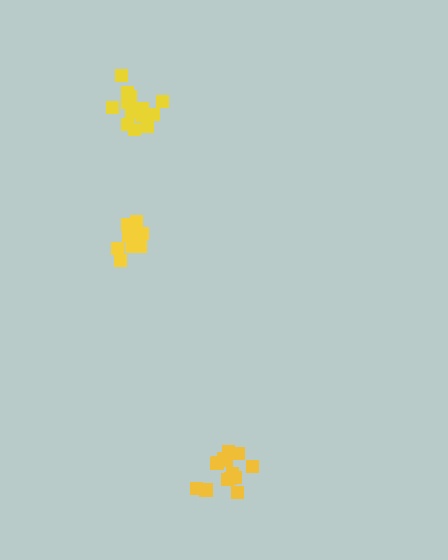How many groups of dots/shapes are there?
There are 3 groups.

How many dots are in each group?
Group 1: 14 dots, Group 2: 15 dots, Group 3: 10 dots (39 total).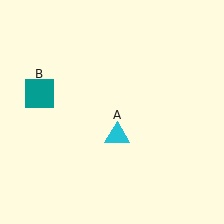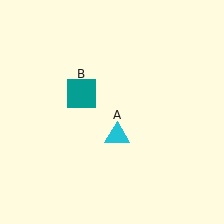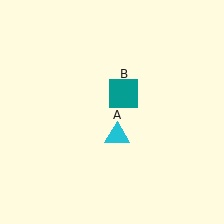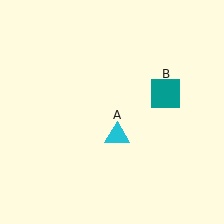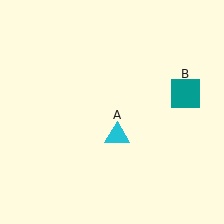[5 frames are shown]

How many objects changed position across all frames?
1 object changed position: teal square (object B).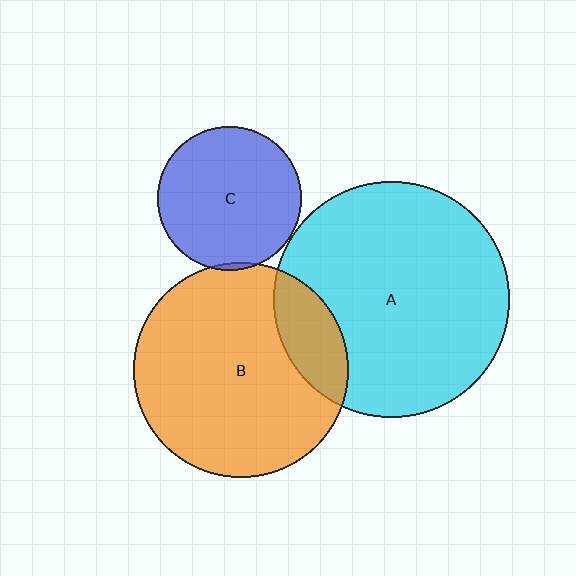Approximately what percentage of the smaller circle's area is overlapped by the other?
Approximately 5%.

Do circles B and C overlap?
Yes.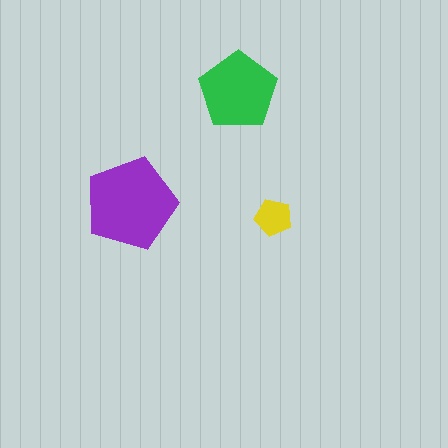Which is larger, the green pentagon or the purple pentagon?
The purple one.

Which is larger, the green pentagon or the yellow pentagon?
The green one.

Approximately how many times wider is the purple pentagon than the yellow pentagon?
About 2.5 times wider.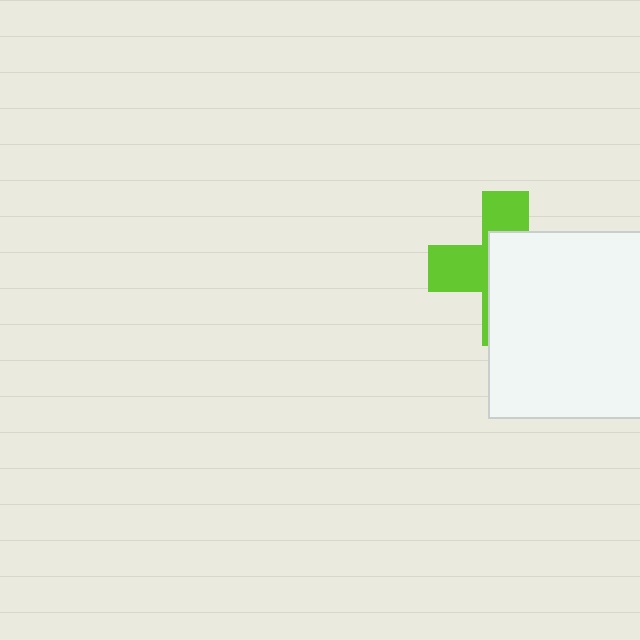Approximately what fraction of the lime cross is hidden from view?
Roughly 59% of the lime cross is hidden behind the white square.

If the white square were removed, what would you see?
You would see the complete lime cross.